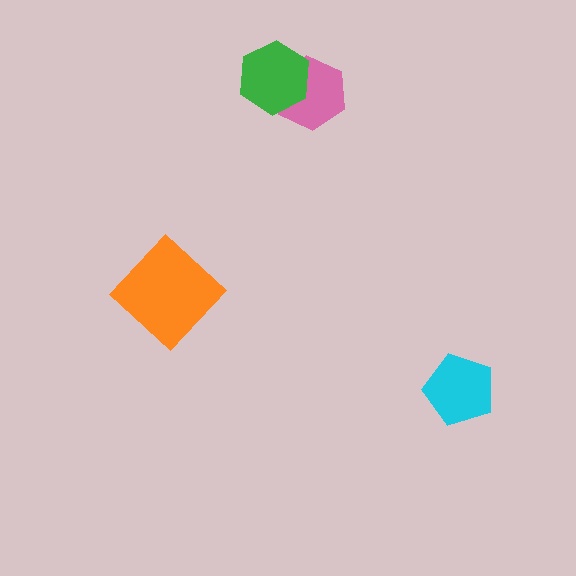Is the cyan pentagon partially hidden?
No, no other shape covers it.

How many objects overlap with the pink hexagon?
1 object overlaps with the pink hexagon.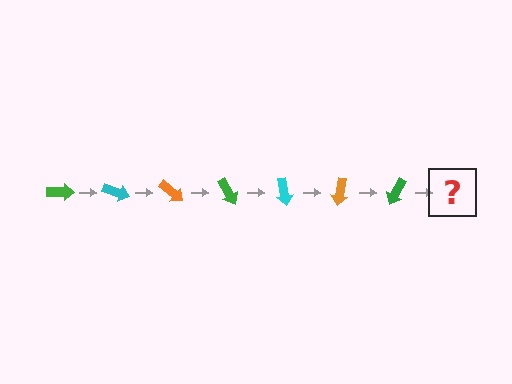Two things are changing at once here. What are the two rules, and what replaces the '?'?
The two rules are that it rotates 20 degrees each step and the color cycles through green, cyan, and orange. The '?' should be a cyan arrow, rotated 140 degrees from the start.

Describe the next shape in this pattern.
It should be a cyan arrow, rotated 140 degrees from the start.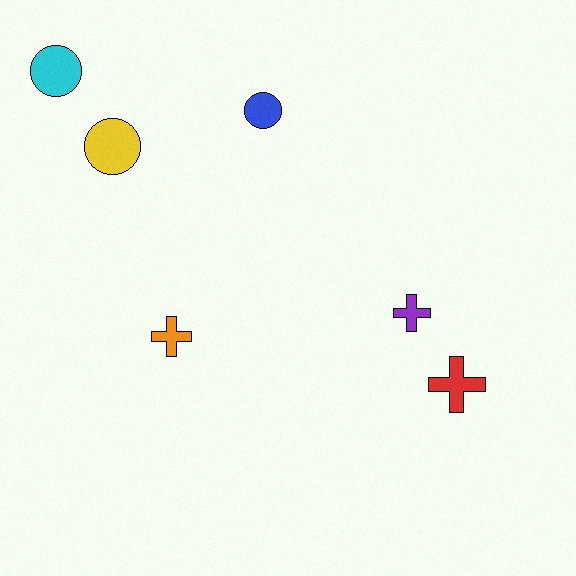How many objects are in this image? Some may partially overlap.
There are 6 objects.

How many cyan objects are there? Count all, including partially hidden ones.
There is 1 cyan object.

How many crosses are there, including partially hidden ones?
There are 3 crosses.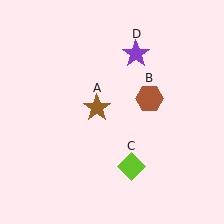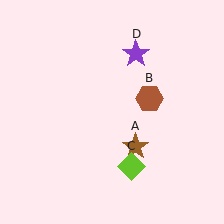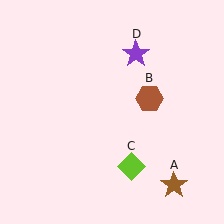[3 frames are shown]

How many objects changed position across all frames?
1 object changed position: brown star (object A).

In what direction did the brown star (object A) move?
The brown star (object A) moved down and to the right.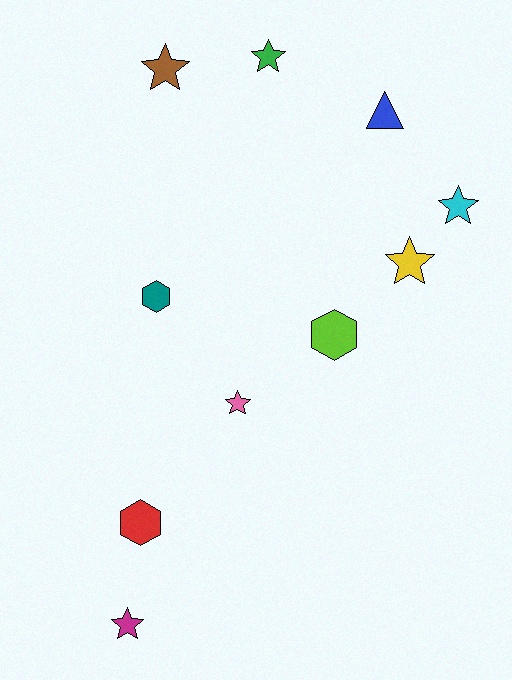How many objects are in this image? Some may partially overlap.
There are 10 objects.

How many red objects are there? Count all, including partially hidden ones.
There is 1 red object.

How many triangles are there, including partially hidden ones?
There is 1 triangle.